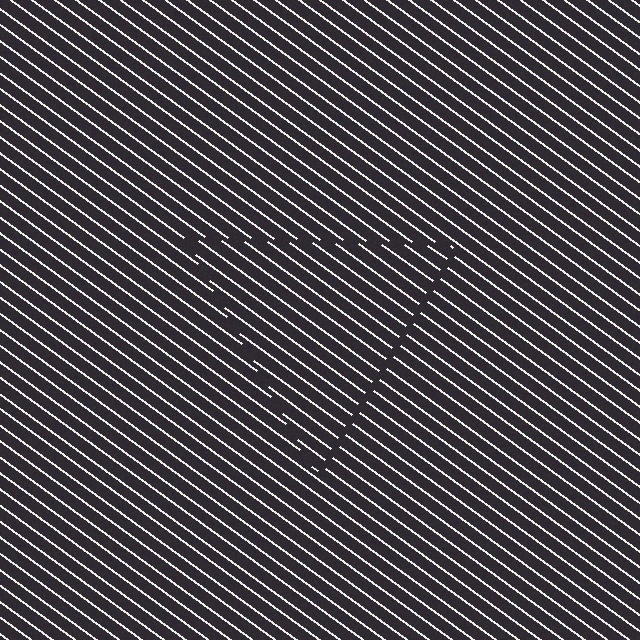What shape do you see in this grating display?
An illusory triangle. The interior of the shape contains the same grating, shifted by half a period — the contour is defined by the phase discontinuity where line-ends from the inner and outer gratings abut.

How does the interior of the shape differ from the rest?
The interior of the shape contains the same grating, shifted by half a period — the contour is defined by the phase discontinuity where line-ends from the inner and outer gratings abut.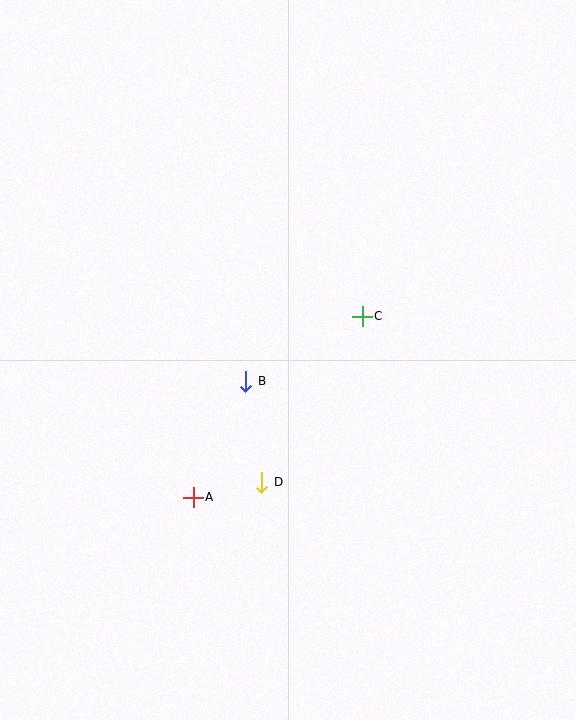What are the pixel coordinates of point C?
Point C is at (362, 316).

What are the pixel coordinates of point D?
Point D is at (262, 482).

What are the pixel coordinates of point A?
Point A is at (193, 497).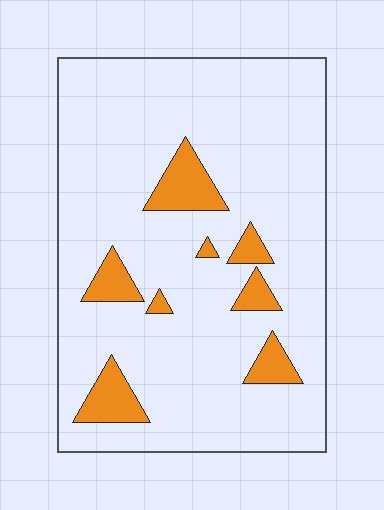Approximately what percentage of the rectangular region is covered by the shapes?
Approximately 10%.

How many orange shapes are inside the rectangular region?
8.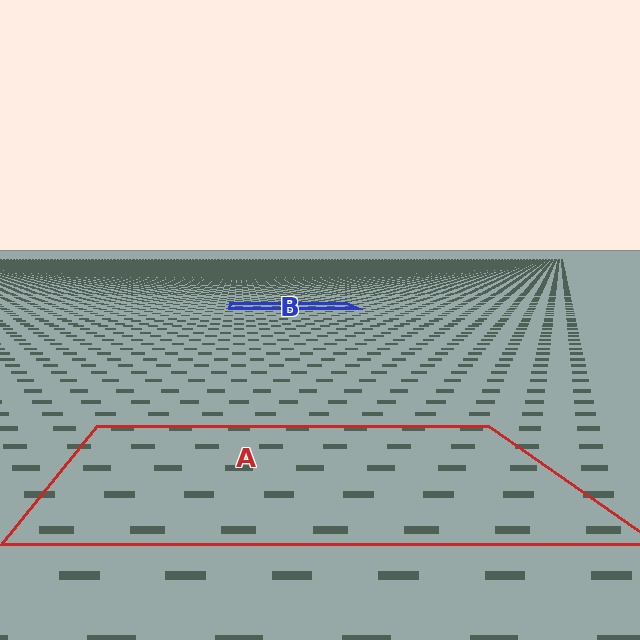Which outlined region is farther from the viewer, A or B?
Region B is farther from the viewer — the texture elements inside it appear smaller and more densely packed.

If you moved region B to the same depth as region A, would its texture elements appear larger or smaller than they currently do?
They would appear larger. At a closer depth, the same texture elements are projected at a bigger on-screen size.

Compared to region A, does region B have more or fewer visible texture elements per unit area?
Region B has more texture elements per unit area — they are packed more densely because it is farther away.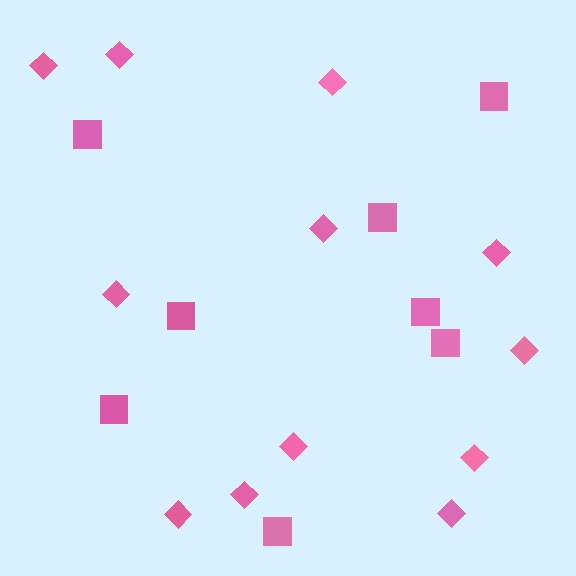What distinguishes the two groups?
There are 2 groups: one group of squares (8) and one group of diamonds (12).